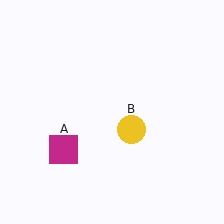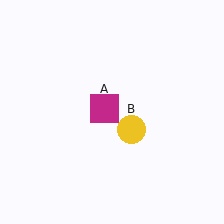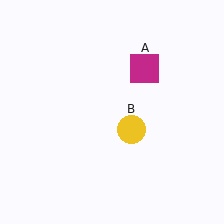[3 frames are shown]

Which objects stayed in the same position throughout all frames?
Yellow circle (object B) remained stationary.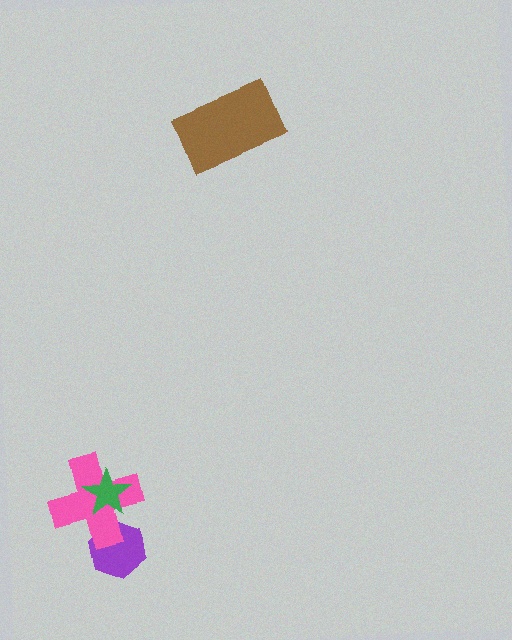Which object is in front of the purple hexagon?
The pink cross is in front of the purple hexagon.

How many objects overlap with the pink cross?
2 objects overlap with the pink cross.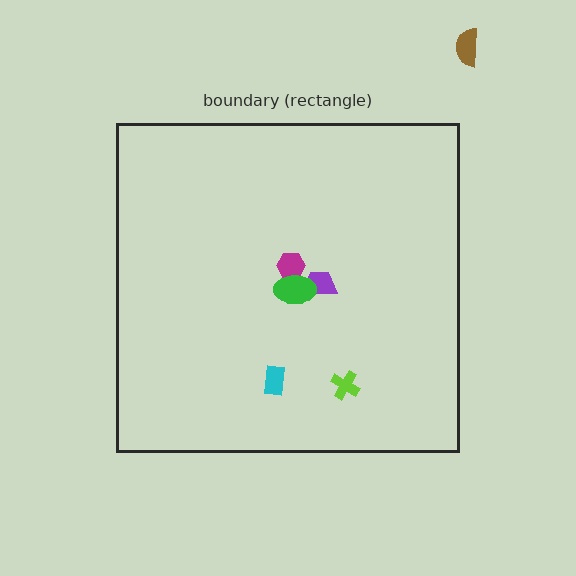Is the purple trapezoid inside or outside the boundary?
Inside.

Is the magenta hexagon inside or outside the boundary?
Inside.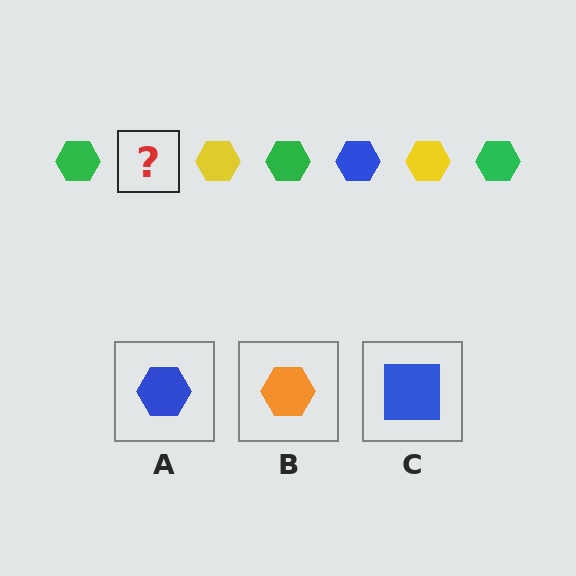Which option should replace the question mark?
Option A.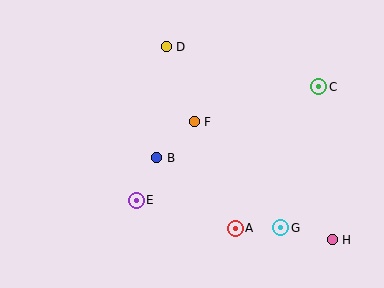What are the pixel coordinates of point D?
Point D is at (166, 47).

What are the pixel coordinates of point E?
Point E is at (136, 200).